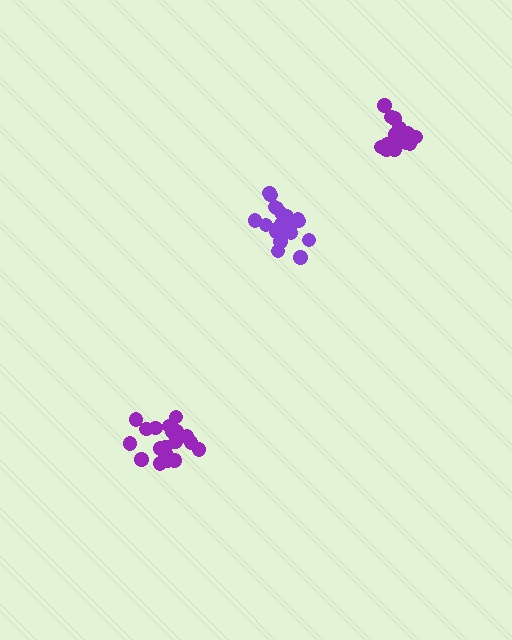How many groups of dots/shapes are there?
There are 3 groups.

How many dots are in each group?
Group 1: 20 dots, Group 2: 21 dots, Group 3: 16 dots (57 total).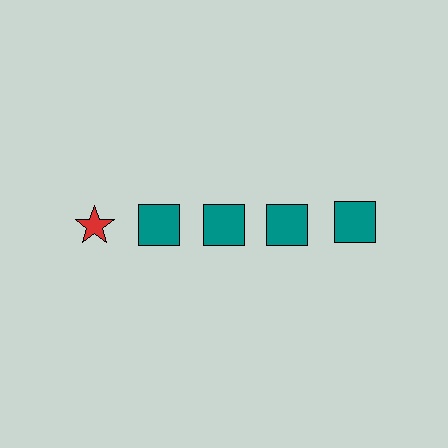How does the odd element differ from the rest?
It differs in both color (red instead of teal) and shape (star instead of square).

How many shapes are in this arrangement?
There are 5 shapes arranged in a grid pattern.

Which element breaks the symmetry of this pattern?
The red star in the top row, leftmost column breaks the symmetry. All other shapes are teal squares.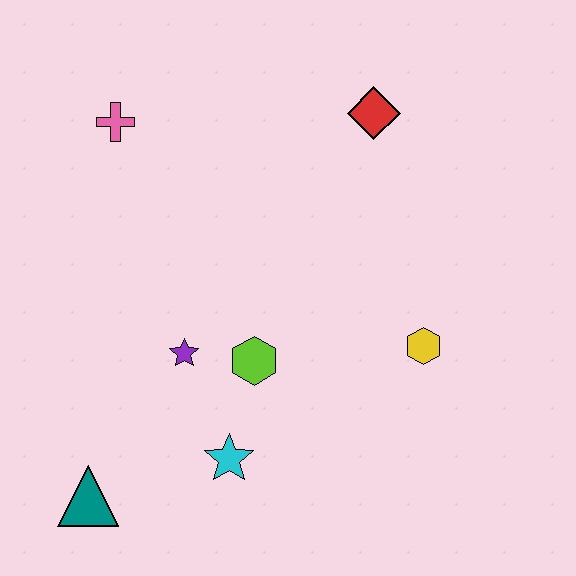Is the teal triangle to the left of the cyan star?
Yes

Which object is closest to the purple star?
The lime hexagon is closest to the purple star.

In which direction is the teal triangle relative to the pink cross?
The teal triangle is below the pink cross.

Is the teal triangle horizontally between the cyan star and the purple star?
No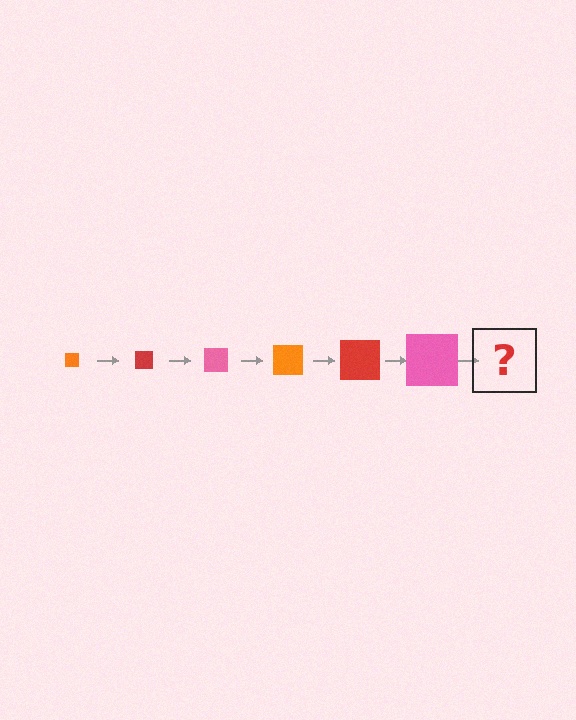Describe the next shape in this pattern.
It should be an orange square, larger than the previous one.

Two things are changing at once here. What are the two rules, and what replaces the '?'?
The two rules are that the square grows larger each step and the color cycles through orange, red, and pink. The '?' should be an orange square, larger than the previous one.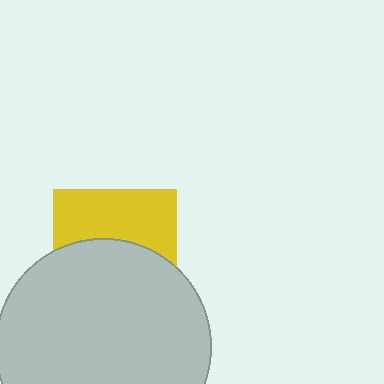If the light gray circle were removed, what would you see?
You would see the complete yellow square.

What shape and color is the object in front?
The object in front is a light gray circle.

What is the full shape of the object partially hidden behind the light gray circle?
The partially hidden object is a yellow square.